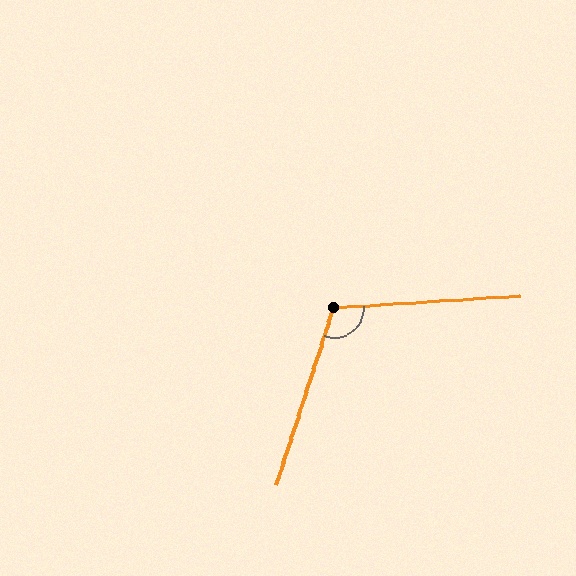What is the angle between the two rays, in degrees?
Approximately 112 degrees.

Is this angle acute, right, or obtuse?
It is obtuse.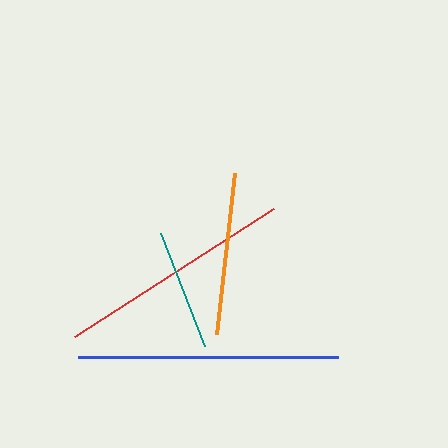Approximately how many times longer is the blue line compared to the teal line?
The blue line is approximately 2.1 times the length of the teal line.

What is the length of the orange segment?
The orange segment is approximately 162 pixels long.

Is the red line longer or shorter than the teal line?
The red line is longer than the teal line.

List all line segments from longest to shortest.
From longest to shortest: blue, red, orange, teal.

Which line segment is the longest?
The blue line is the longest at approximately 260 pixels.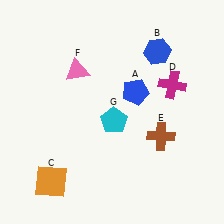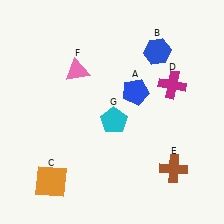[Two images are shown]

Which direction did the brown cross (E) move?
The brown cross (E) moved down.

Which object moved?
The brown cross (E) moved down.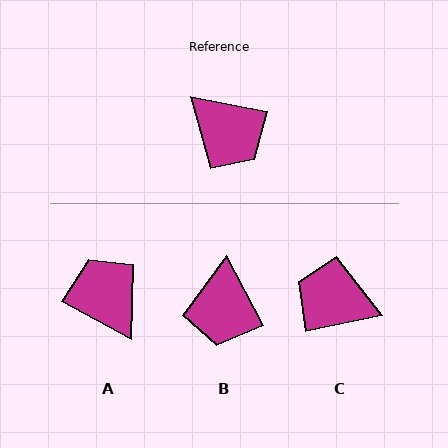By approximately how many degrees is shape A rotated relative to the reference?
Approximately 162 degrees counter-clockwise.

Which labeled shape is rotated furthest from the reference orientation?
A, about 162 degrees away.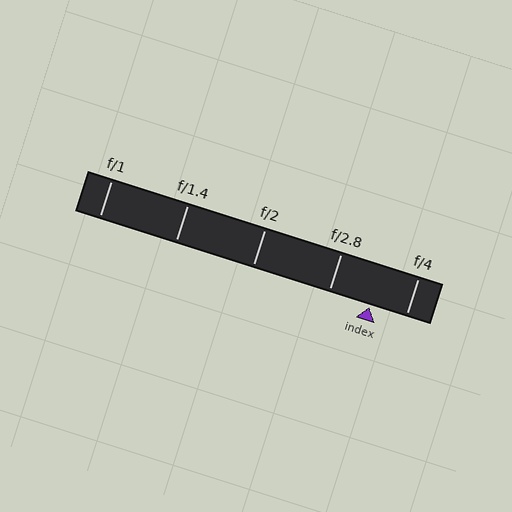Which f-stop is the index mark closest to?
The index mark is closest to f/4.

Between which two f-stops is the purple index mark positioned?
The index mark is between f/2.8 and f/4.